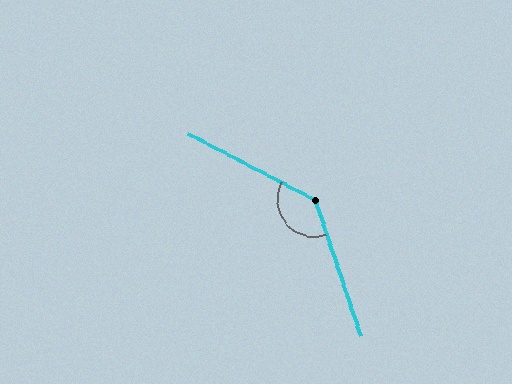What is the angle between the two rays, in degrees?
Approximately 136 degrees.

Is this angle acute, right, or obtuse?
It is obtuse.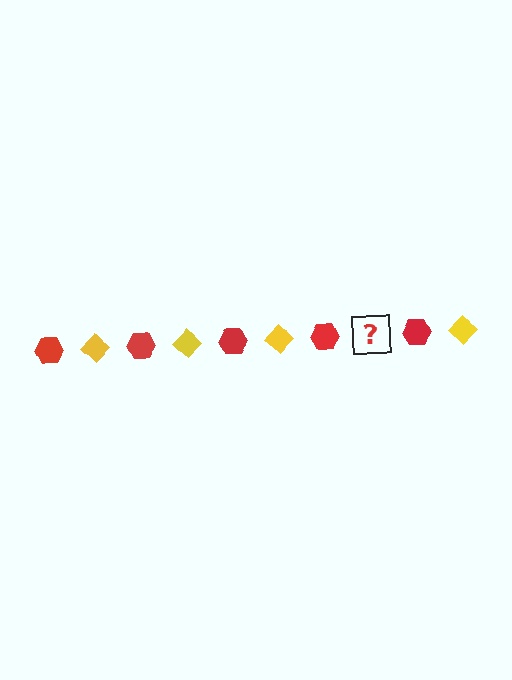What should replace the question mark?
The question mark should be replaced with a yellow diamond.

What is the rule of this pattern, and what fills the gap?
The rule is that the pattern alternates between red hexagon and yellow diamond. The gap should be filled with a yellow diamond.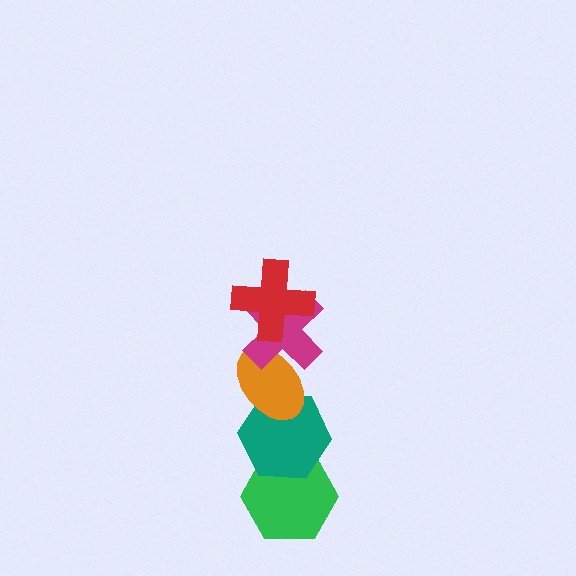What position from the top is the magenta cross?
The magenta cross is 2nd from the top.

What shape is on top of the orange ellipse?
The magenta cross is on top of the orange ellipse.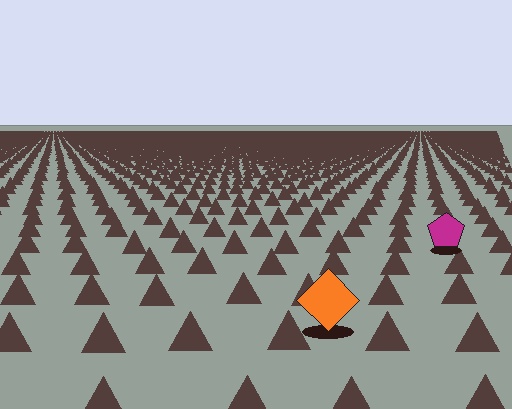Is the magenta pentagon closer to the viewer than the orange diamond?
No. The orange diamond is closer — you can tell from the texture gradient: the ground texture is coarser near it.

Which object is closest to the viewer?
The orange diamond is closest. The texture marks near it are larger and more spread out.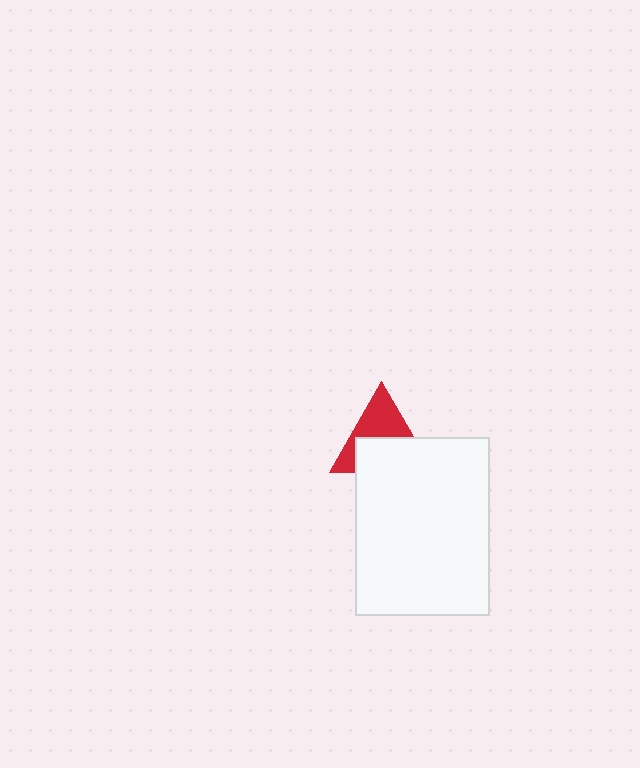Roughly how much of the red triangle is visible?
About half of it is visible (roughly 50%).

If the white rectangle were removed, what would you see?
You would see the complete red triangle.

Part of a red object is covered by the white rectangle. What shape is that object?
It is a triangle.